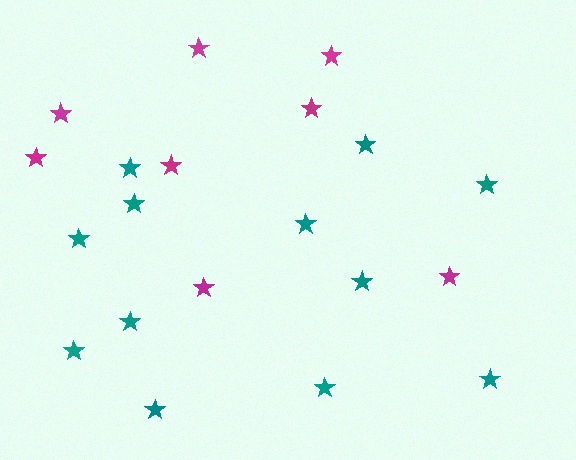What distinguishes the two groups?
There are 2 groups: one group of magenta stars (8) and one group of teal stars (12).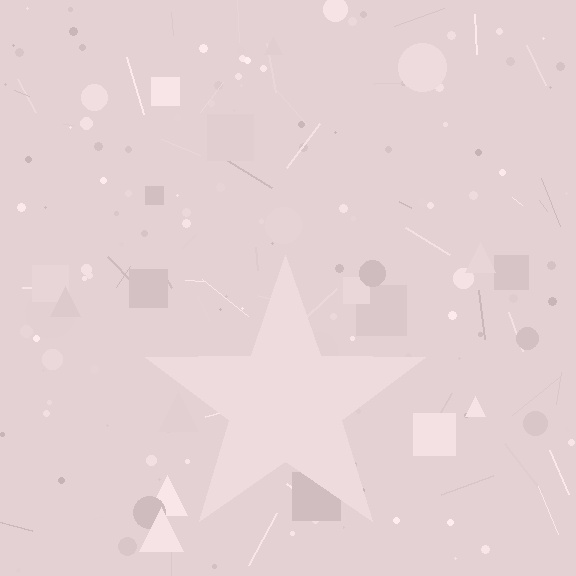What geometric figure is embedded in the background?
A star is embedded in the background.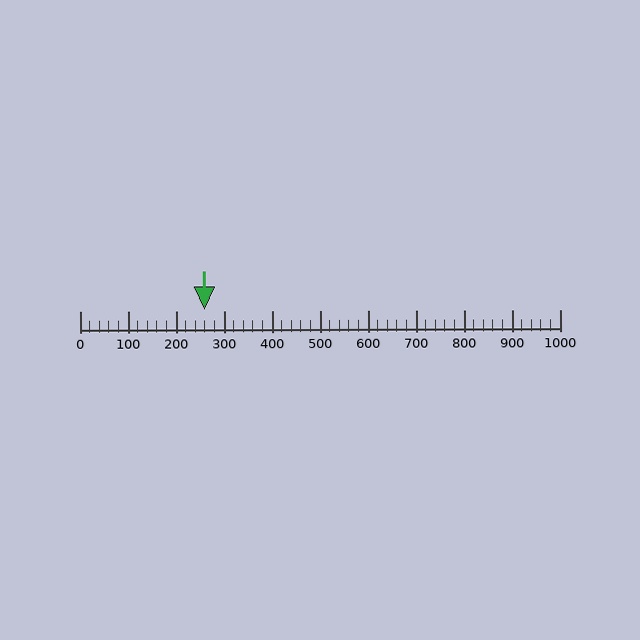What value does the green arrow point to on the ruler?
The green arrow points to approximately 260.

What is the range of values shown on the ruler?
The ruler shows values from 0 to 1000.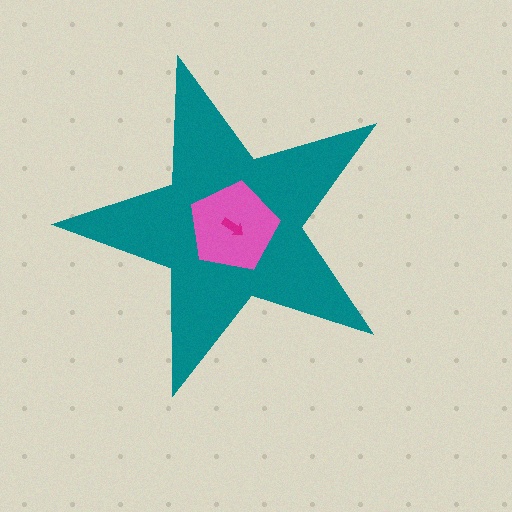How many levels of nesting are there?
3.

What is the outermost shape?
The teal star.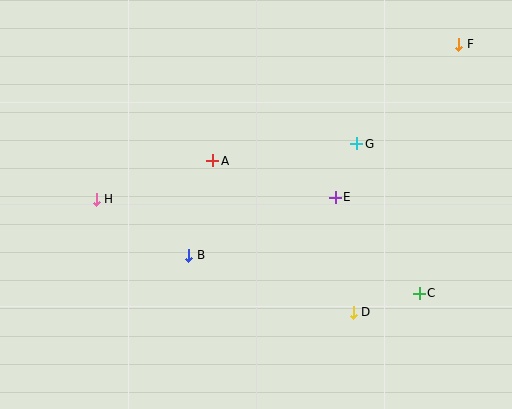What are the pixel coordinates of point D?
Point D is at (353, 312).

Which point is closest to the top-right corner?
Point F is closest to the top-right corner.